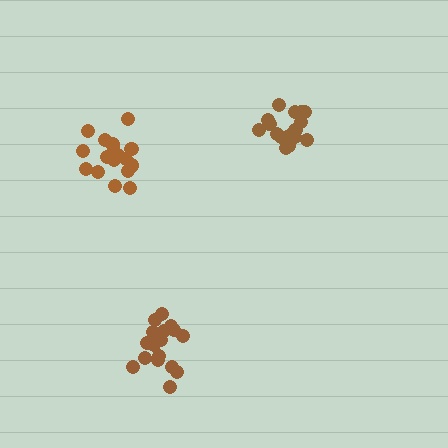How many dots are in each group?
Group 1: 18 dots, Group 2: 17 dots, Group 3: 18 dots (53 total).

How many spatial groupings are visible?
There are 3 spatial groupings.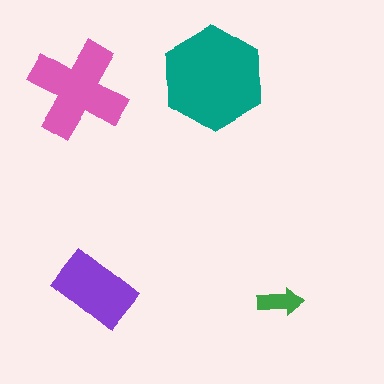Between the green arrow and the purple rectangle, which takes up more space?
The purple rectangle.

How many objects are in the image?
There are 4 objects in the image.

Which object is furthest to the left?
The pink cross is leftmost.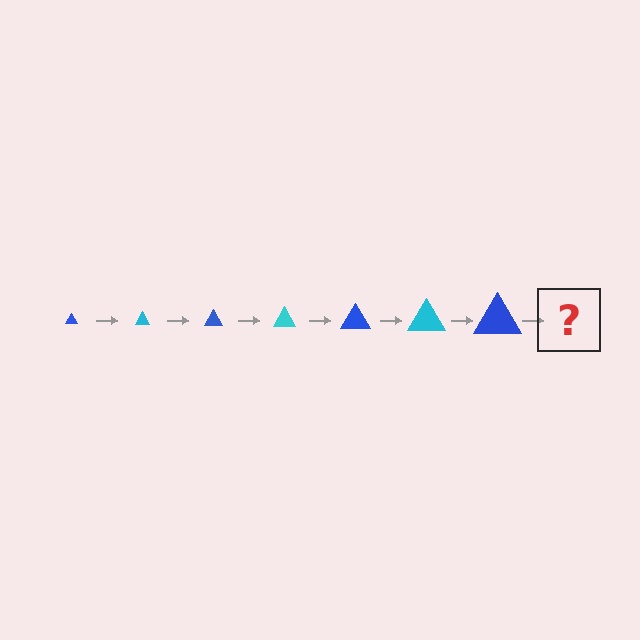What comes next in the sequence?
The next element should be a cyan triangle, larger than the previous one.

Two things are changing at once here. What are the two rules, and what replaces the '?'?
The two rules are that the triangle grows larger each step and the color cycles through blue and cyan. The '?' should be a cyan triangle, larger than the previous one.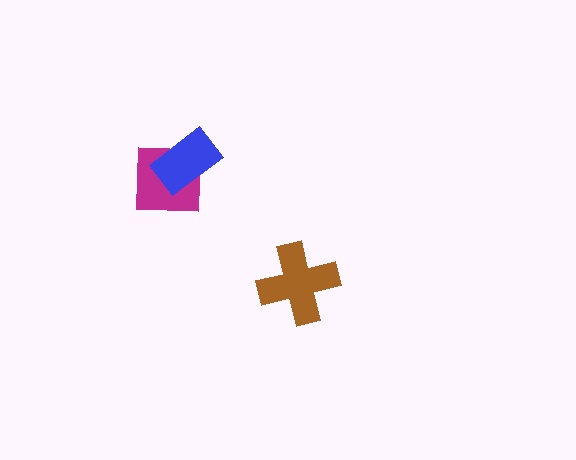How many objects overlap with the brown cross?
0 objects overlap with the brown cross.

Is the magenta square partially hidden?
Yes, it is partially covered by another shape.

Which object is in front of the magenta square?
The blue rectangle is in front of the magenta square.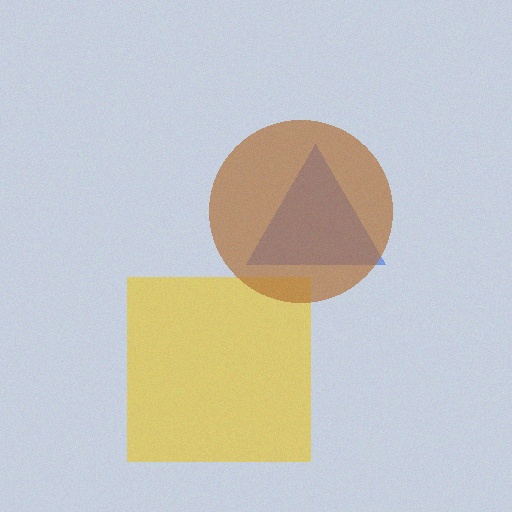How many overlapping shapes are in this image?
There are 3 overlapping shapes in the image.